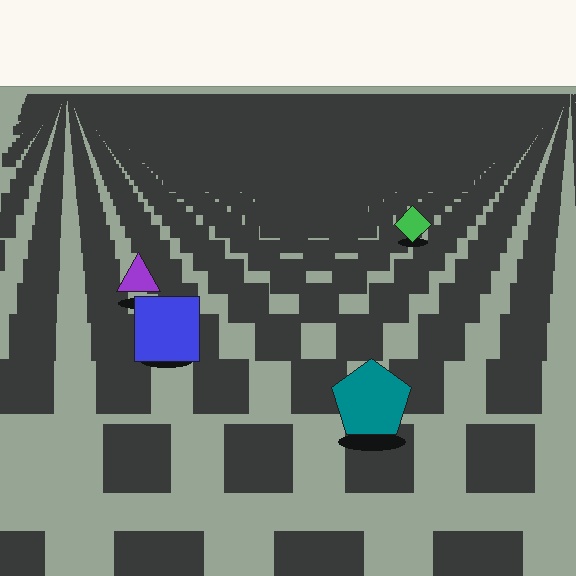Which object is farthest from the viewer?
The green diamond is farthest from the viewer. It appears smaller and the ground texture around it is denser.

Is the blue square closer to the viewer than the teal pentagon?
No. The teal pentagon is closer — you can tell from the texture gradient: the ground texture is coarser near it.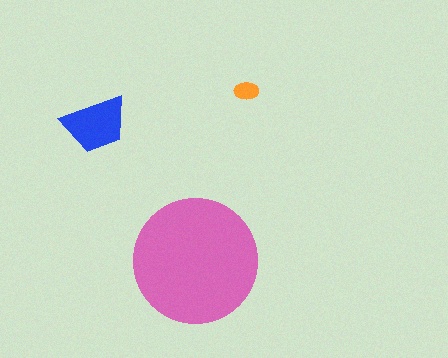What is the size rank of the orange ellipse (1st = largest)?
3rd.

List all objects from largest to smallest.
The pink circle, the blue trapezoid, the orange ellipse.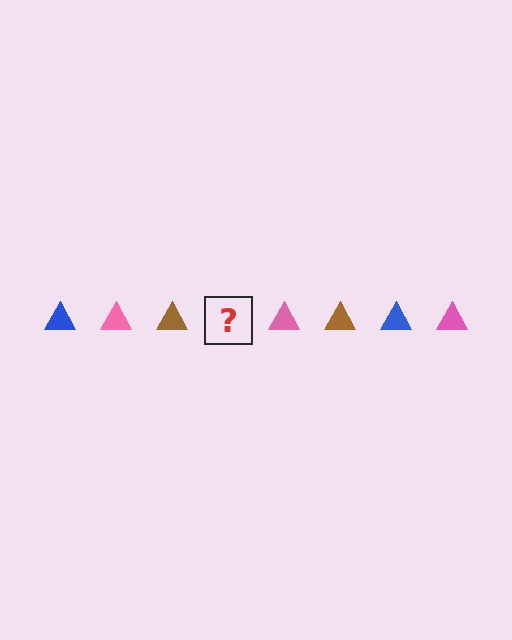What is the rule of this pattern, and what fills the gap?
The rule is that the pattern cycles through blue, pink, brown triangles. The gap should be filled with a blue triangle.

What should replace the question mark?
The question mark should be replaced with a blue triangle.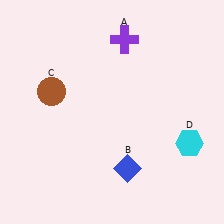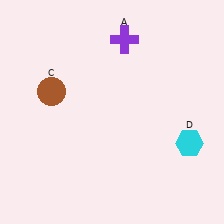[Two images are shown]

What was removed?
The blue diamond (B) was removed in Image 2.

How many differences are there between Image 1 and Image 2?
There is 1 difference between the two images.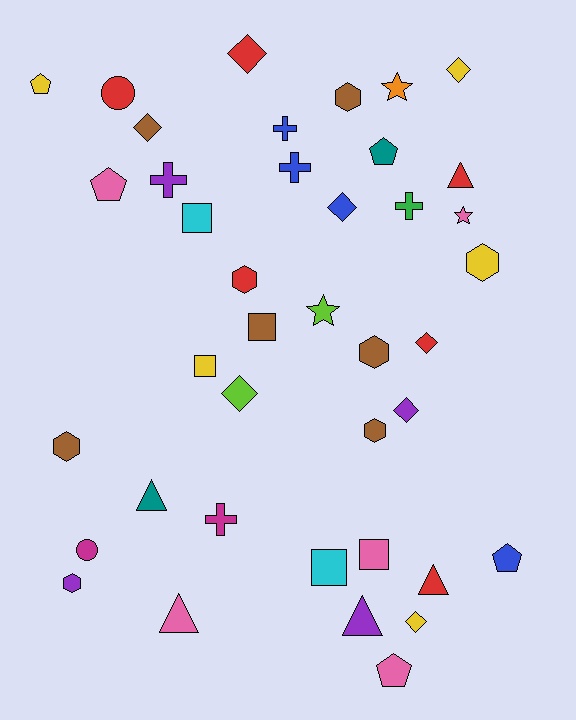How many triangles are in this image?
There are 5 triangles.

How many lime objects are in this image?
There are 2 lime objects.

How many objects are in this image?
There are 40 objects.